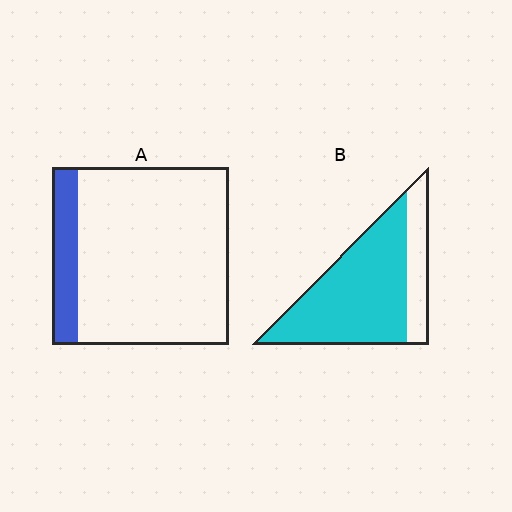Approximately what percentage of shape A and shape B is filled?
A is approximately 15% and B is approximately 75%.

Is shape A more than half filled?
No.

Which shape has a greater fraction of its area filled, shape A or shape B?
Shape B.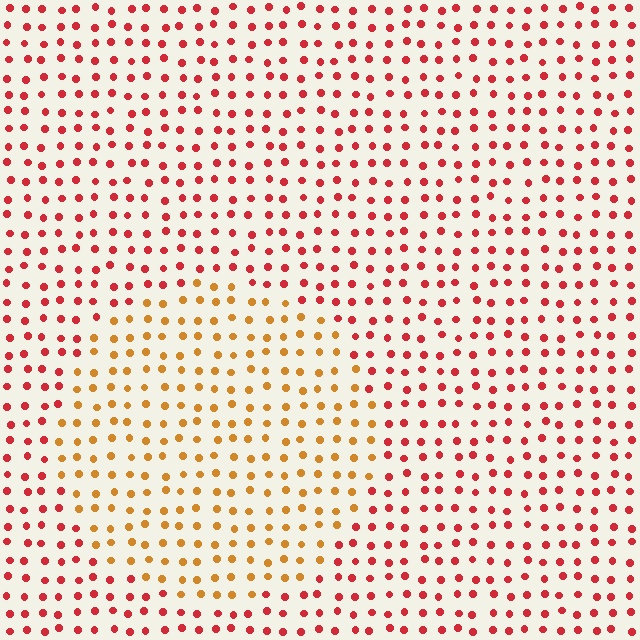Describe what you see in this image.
The image is filled with small red elements in a uniform arrangement. A circle-shaped region is visible where the elements are tinted to a slightly different hue, forming a subtle color boundary.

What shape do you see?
I see a circle.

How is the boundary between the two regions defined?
The boundary is defined purely by a slight shift in hue (about 39 degrees). Spacing, size, and orientation are identical on both sides.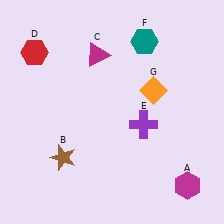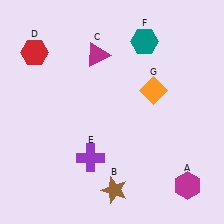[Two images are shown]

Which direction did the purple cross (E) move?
The purple cross (E) moved left.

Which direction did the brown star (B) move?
The brown star (B) moved right.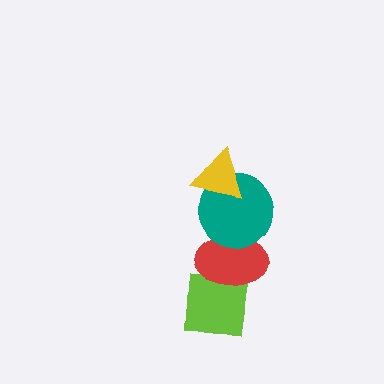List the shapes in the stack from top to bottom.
From top to bottom: the yellow triangle, the teal circle, the red ellipse, the lime square.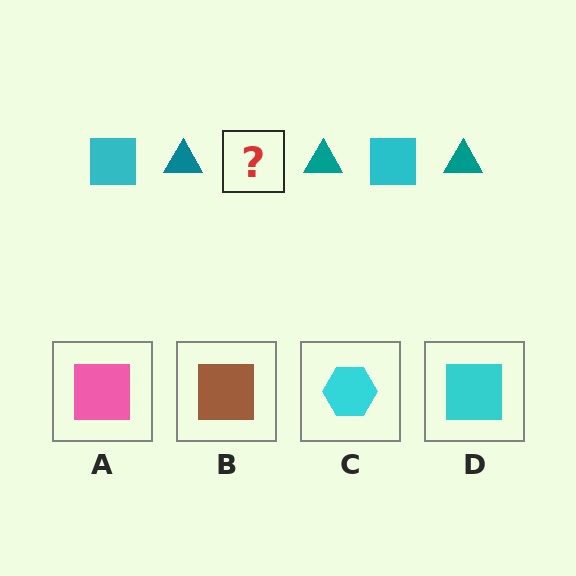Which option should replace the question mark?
Option D.